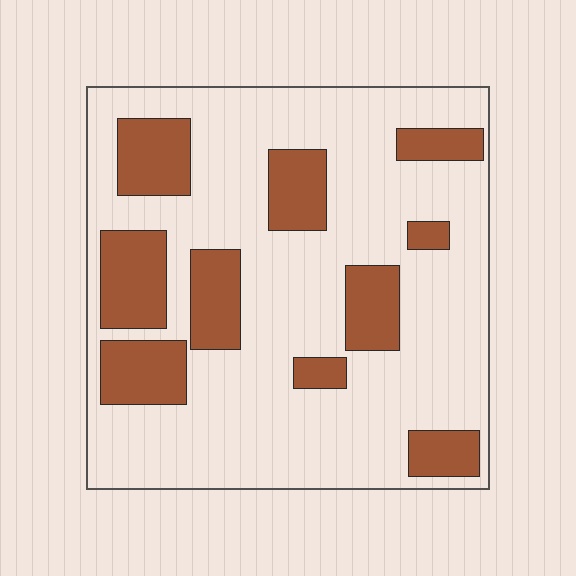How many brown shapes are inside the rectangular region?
10.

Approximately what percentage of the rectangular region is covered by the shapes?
Approximately 25%.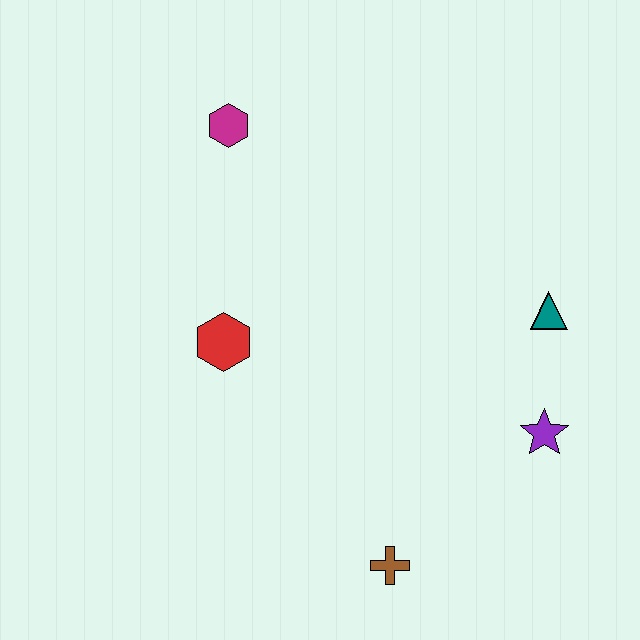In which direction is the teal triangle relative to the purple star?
The teal triangle is above the purple star.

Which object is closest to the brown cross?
The purple star is closest to the brown cross.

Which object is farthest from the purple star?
The magenta hexagon is farthest from the purple star.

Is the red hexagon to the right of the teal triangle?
No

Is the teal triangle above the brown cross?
Yes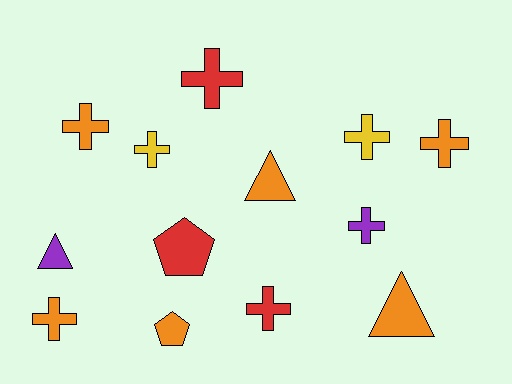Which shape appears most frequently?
Cross, with 8 objects.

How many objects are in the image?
There are 13 objects.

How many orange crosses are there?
There are 3 orange crosses.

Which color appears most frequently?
Orange, with 6 objects.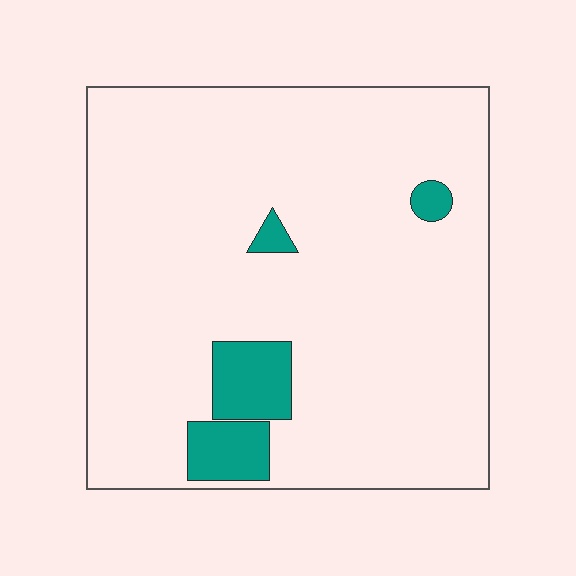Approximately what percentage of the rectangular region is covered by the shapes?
Approximately 10%.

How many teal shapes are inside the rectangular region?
4.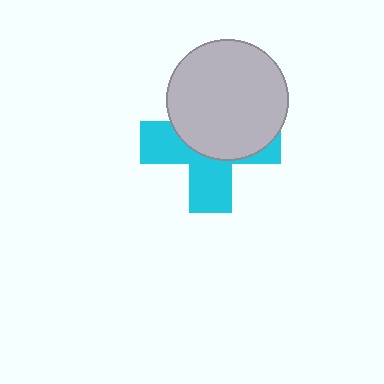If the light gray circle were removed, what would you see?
You would see the complete cyan cross.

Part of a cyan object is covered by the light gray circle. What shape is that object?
It is a cross.